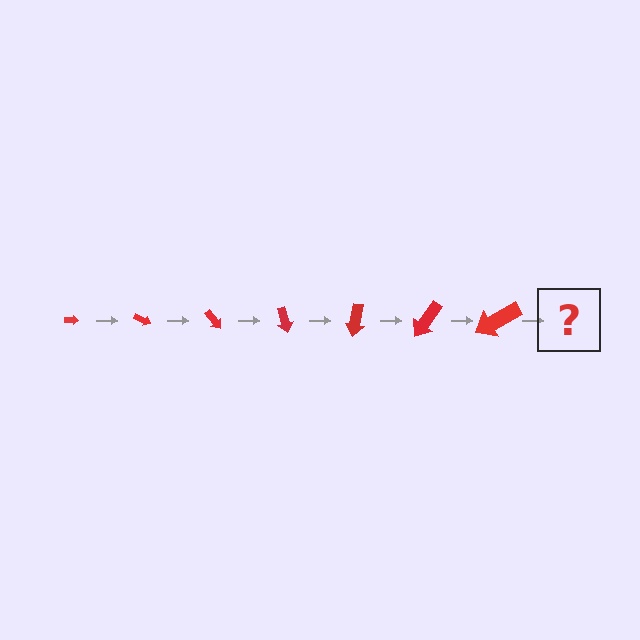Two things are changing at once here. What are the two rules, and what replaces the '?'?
The two rules are that the arrow grows larger each step and it rotates 25 degrees each step. The '?' should be an arrow, larger than the previous one and rotated 175 degrees from the start.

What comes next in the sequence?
The next element should be an arrow, larger than the previous one and rotated 175 degrees from the start.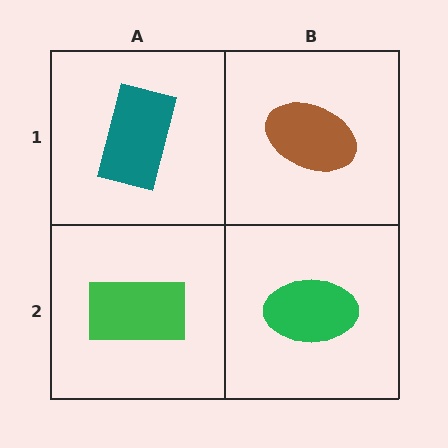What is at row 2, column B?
A green ellipse.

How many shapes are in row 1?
2 shapes.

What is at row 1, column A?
A teal rectangle.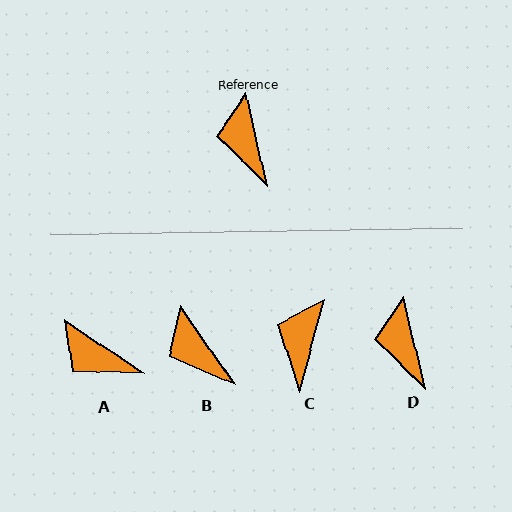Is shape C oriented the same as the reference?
No, it is off by about 28 degrees.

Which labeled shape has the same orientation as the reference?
D.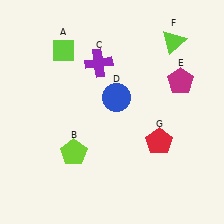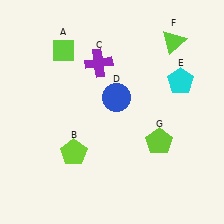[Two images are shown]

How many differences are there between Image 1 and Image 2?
There are 2 differences between the two images.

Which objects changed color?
E changed from magenta to cyan. G changed from red to lime.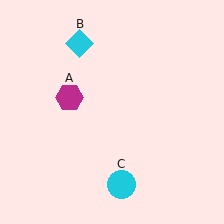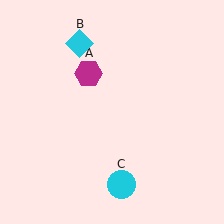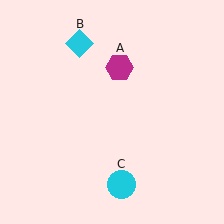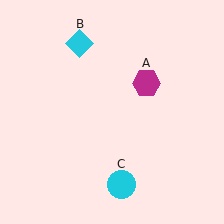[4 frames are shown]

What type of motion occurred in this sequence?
The magenta hexagon (object A) rotated clockwise around the center of the scene.